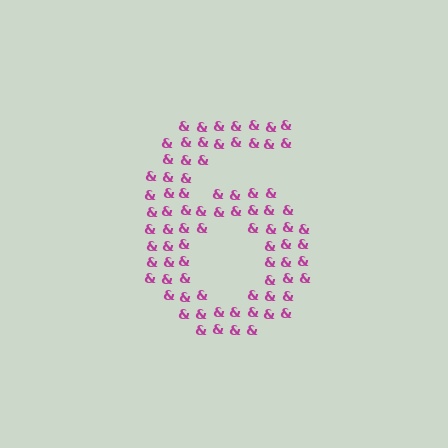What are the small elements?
The small elements are ampersands.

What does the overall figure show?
The overall figure shows the digit 6.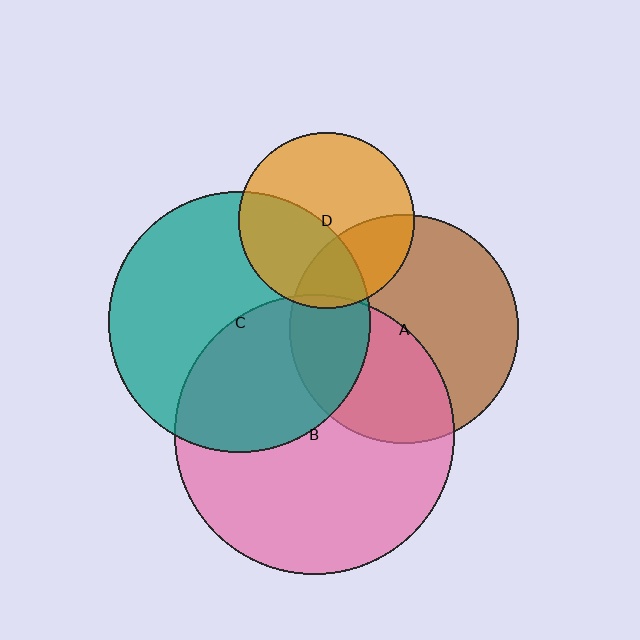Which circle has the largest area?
Circle B (pink).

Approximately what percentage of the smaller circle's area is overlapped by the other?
Approximately 25%.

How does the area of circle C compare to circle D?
Approximately 2.2 times.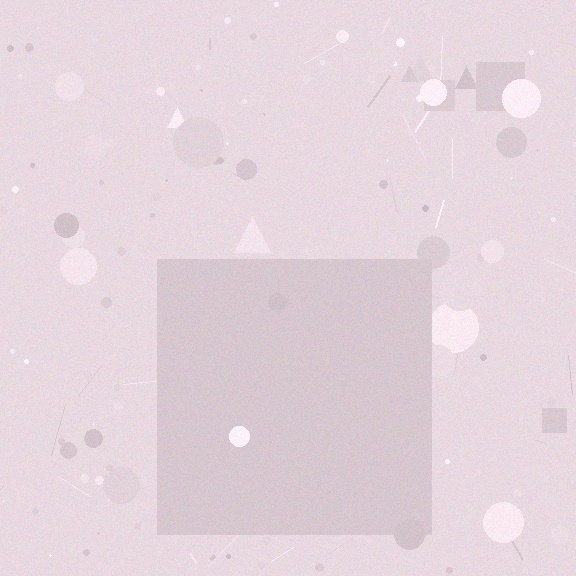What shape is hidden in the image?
A square is hidden in the image.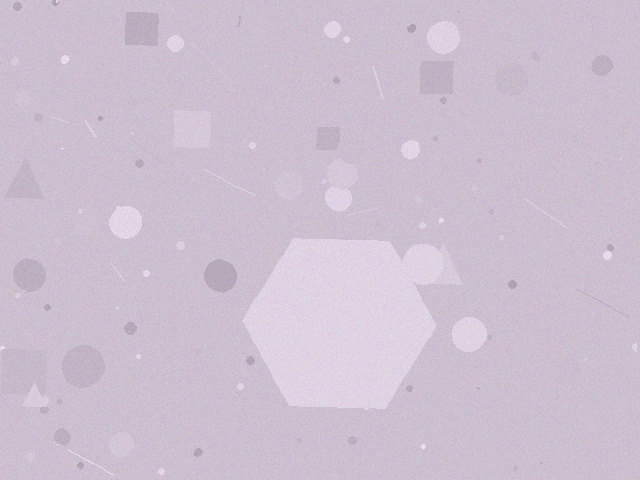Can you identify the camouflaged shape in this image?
The camouflaged shape is a hexagon.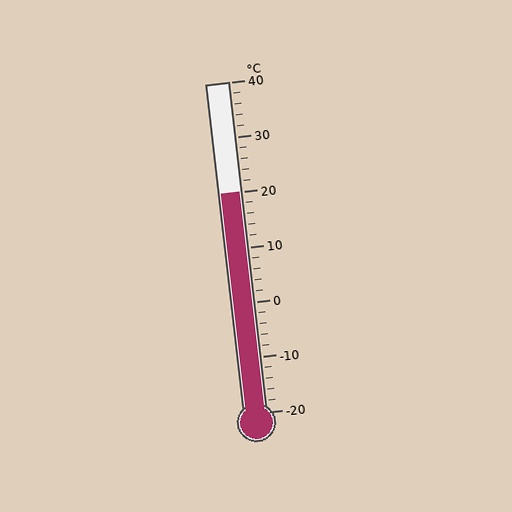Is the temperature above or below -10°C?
The temperature is above -10°C.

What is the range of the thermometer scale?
The thermometer scale ranges from -20°C to 40°C.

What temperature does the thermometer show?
The thermometer shows approximately 20°C.